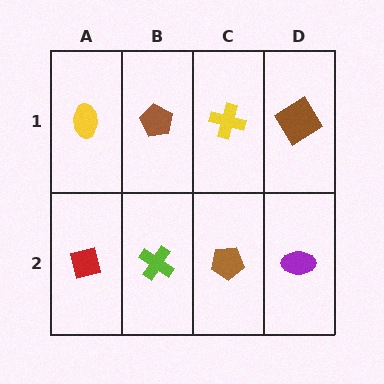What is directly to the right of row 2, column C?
A purple ellipse.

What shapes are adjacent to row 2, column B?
A brown pentagon (row 1, column B), a red square (row 2, column A), a brown pentagon (row 2, column C).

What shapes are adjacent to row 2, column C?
A yellow cross (row 1, column C), a lime cross (row 2, column B), a purple ellipse (row 2, column D).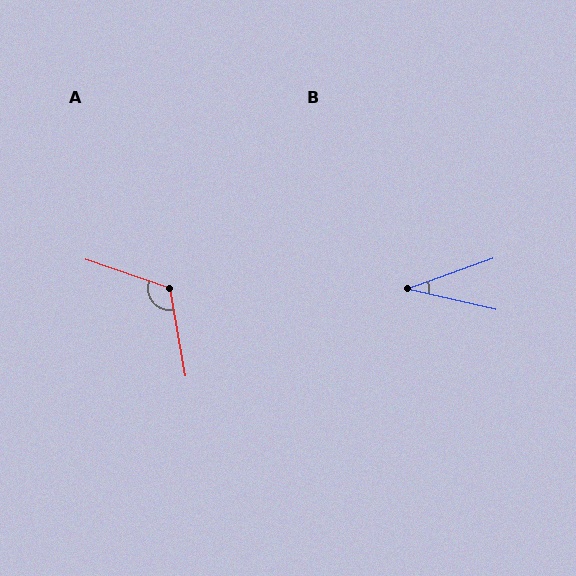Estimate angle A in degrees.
Approximately 119 degrees.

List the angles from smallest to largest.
B (33°), A (119°).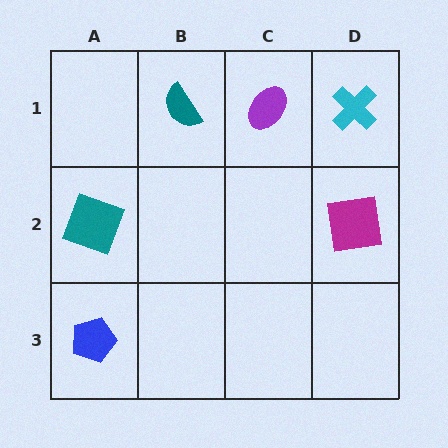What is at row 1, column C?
A purple ellipse.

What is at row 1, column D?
A cyan cross.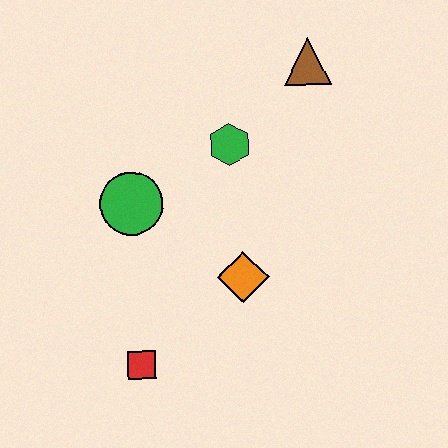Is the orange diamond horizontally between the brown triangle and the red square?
Yes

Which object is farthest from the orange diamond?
The brown triangle is farthest from the orange diamond.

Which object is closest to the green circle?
The green hexagon is closest to the green circle.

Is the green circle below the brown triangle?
Yes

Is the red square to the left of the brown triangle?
Yes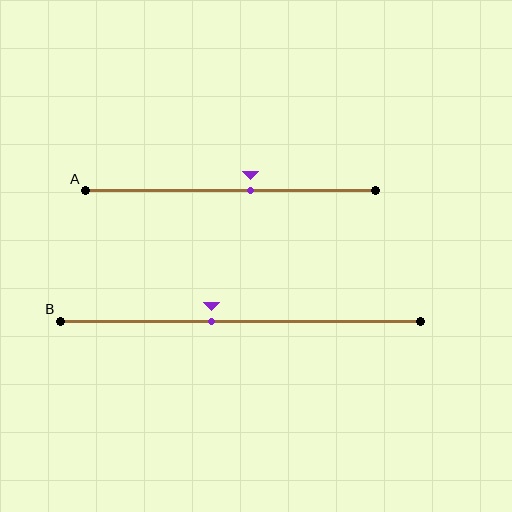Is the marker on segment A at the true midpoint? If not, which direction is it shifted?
No, the marker on segment A is shifted to the right by about 7% of the segment length.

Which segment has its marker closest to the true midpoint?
Segment A has its marker closest to the true midpoint.